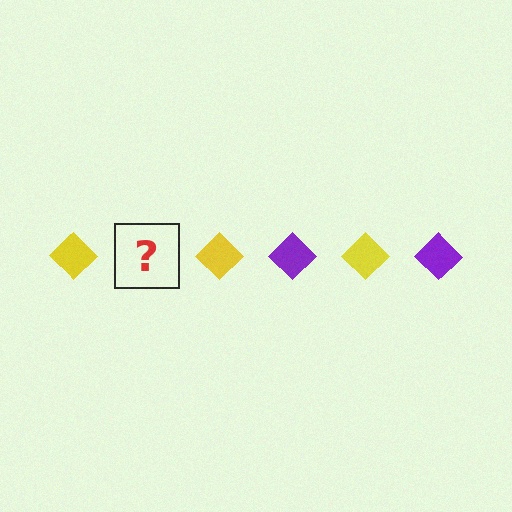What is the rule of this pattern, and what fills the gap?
The rule is that the pattern cycles through yellow, purple diamonds. The gap should be filled with a purple diamond.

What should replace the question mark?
The question mark should be replaced with a purple diamond.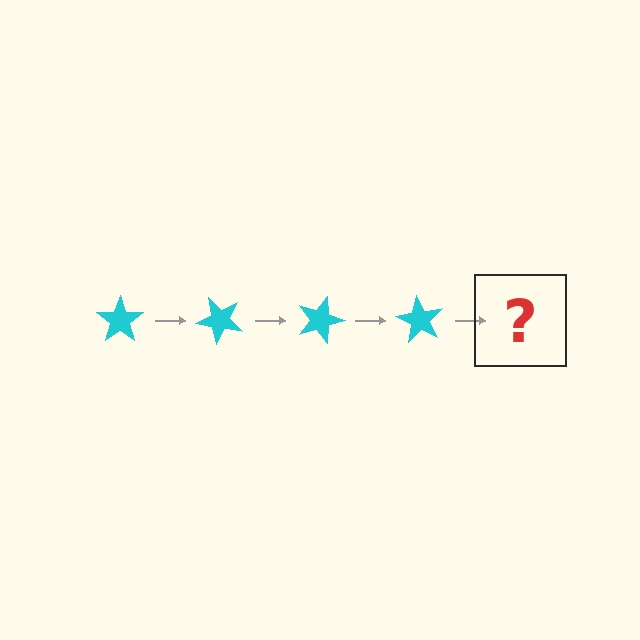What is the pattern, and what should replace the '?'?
The pattern is that the star rotates 45 degrees each step. The '?' should be a cyan star rotated 180 degrees.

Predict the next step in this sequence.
The next step is a cyan star rotated 180 degrees.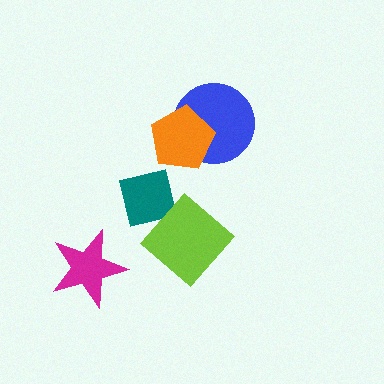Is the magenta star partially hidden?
No, no other shape covers it.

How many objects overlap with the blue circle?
1 object overlaps with the blue circle.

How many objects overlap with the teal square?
1 object overlaps with the teal square.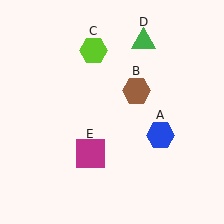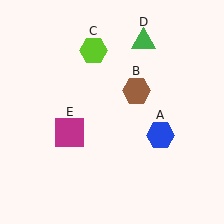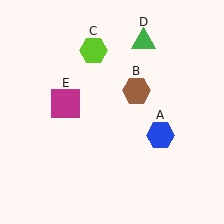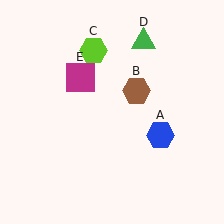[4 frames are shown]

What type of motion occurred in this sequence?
The magenta square (object E) rotated clockwise around the center of the scene.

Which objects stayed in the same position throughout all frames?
Blue hexagon (object A) and brown hexagon (object B) and lime hexagon (object C) and green triangle (object D) remained stationary.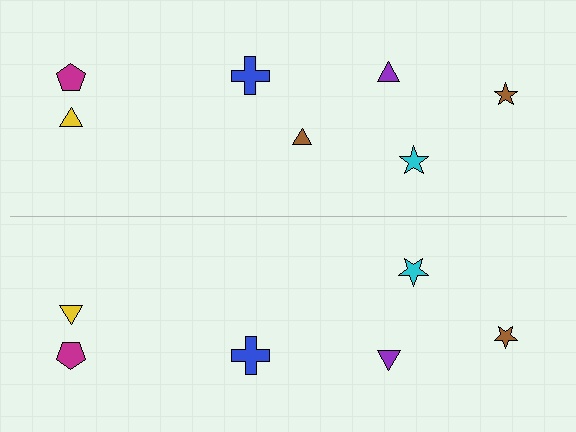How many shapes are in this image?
There are 13 shapes in this image.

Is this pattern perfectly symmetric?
No, the pattern is not perfectly symmetric. A brown triangle is missing from the bottom side.